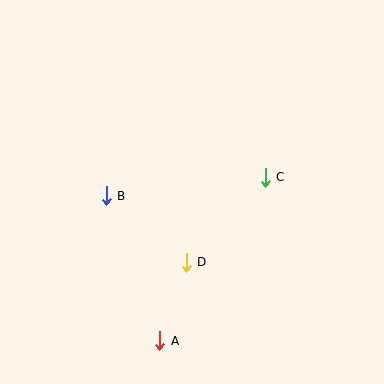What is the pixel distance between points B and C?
The distance between B and C is 160 pixels.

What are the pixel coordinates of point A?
Point A is at (160, 341).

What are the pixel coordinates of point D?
Point D is at (186, 262).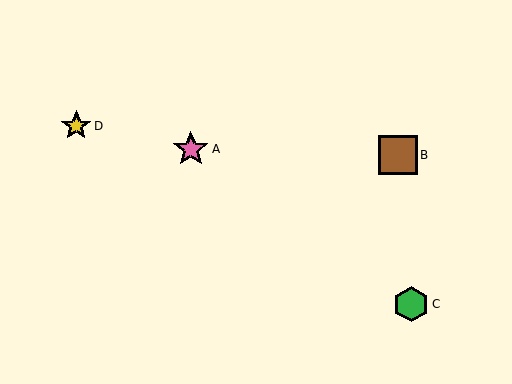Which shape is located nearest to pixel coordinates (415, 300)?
The green hexagon (labeled C) at (411, 304) is nearest to that location.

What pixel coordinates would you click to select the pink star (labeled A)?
Click at (191, 149) to select the pink star A.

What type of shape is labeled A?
Shape A is a pink star.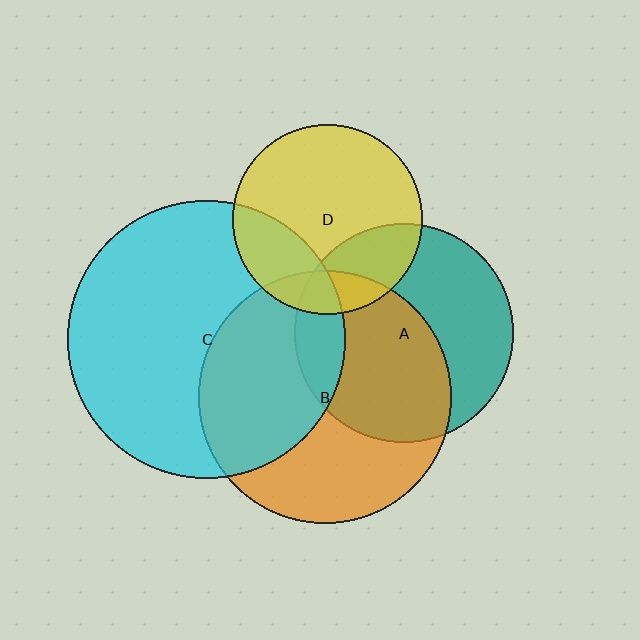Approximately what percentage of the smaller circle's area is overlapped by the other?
Approximately 25%.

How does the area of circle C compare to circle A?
Approximately 1.6 times.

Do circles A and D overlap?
Yes.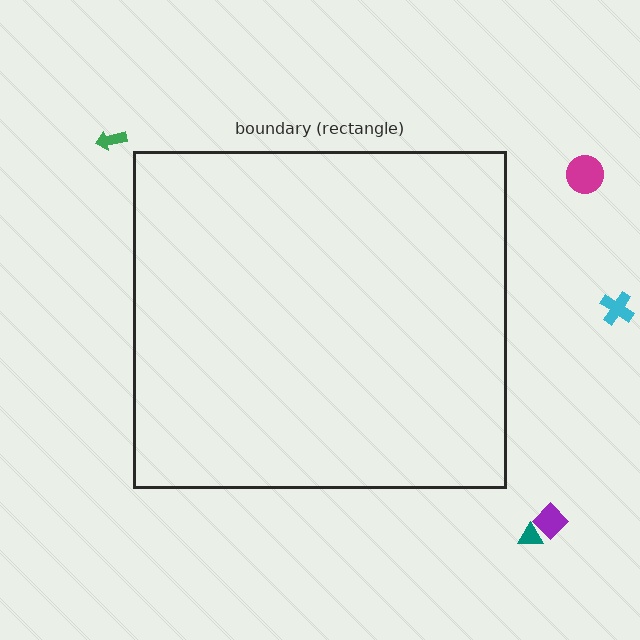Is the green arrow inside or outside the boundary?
Outside.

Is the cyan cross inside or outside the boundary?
Outside.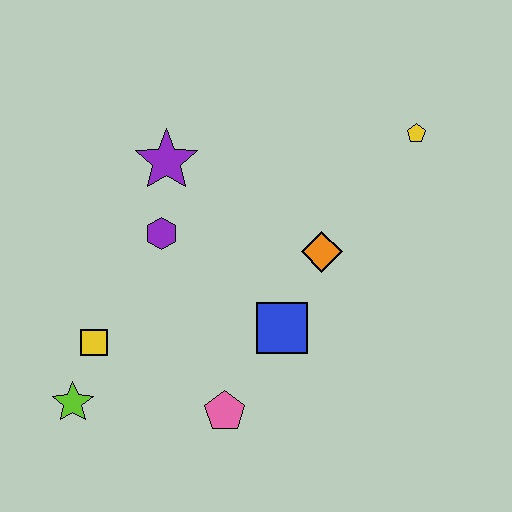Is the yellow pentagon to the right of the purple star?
Yes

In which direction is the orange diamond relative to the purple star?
The orange diamond is to the right of the purple star.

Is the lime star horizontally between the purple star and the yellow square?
No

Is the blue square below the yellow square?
No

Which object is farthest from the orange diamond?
The lime star is farthest from the orange diamond.